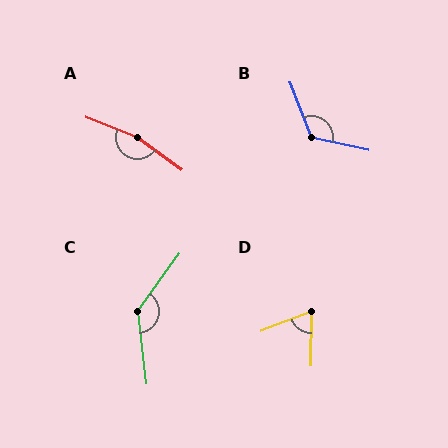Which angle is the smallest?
D, at approximately 68 degrees.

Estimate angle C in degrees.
Approximately 137 degrees.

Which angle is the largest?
A, at approximately 166 degrees.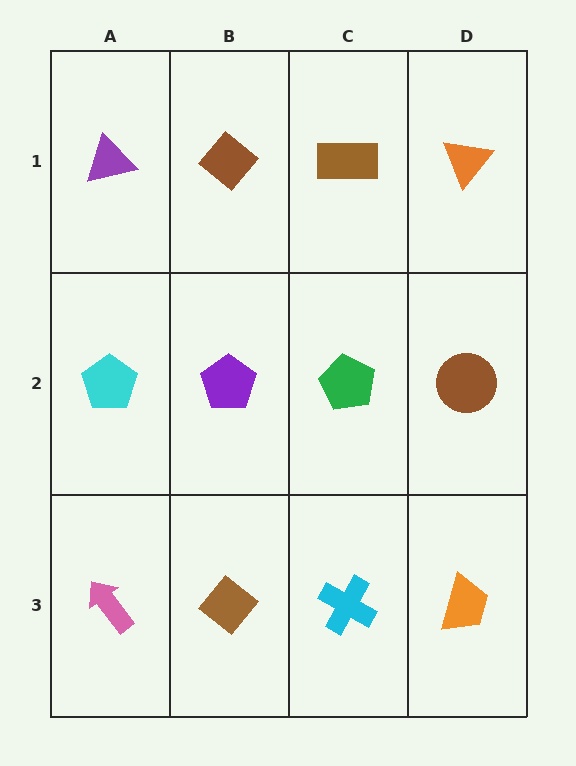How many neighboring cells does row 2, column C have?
4.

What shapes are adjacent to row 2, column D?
An orange triangle (row 1, column D), an orange trapezoid (row 3, column D), a green pentagon (row 2, column C).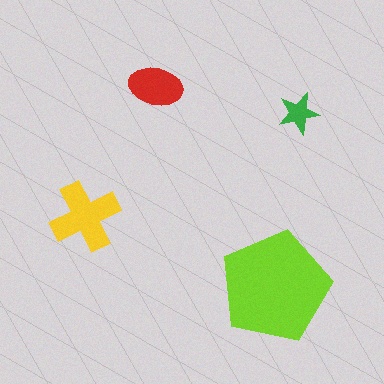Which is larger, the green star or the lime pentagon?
The lime pentagon.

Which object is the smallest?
The green star.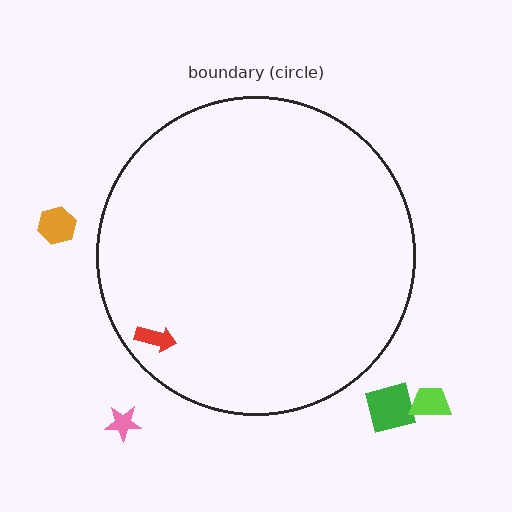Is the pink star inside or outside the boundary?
Outside.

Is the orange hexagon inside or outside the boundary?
Outside.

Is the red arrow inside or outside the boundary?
Inside.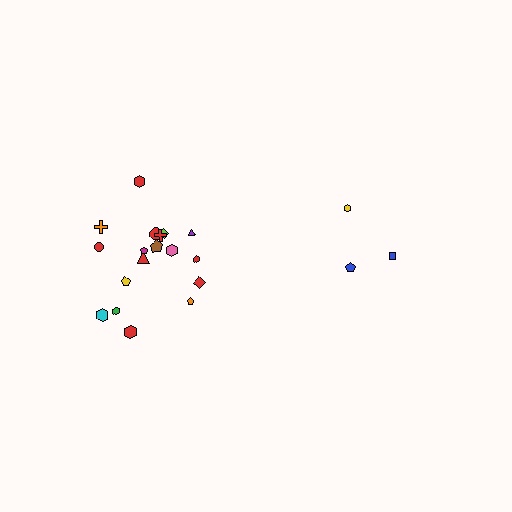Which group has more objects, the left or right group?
The left group.